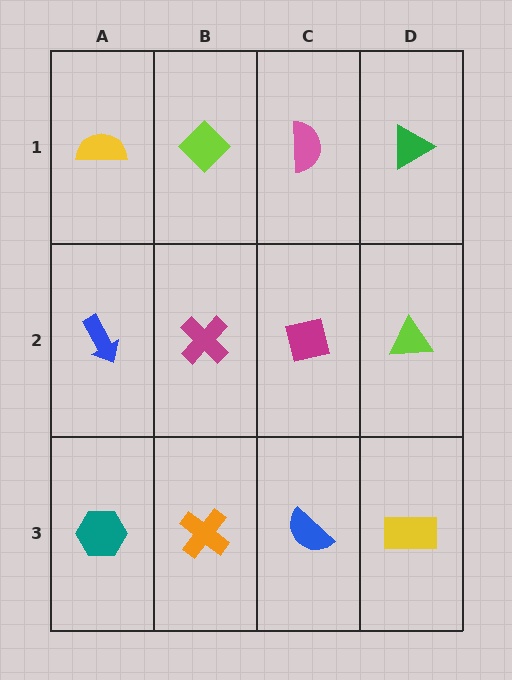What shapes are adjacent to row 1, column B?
A magenta cross (row 2, column B), a yellow semicircle (row 1, column A), a pink semicircle (row 1, column C).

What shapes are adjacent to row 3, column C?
A magenta square (row 2, column C), an orange cross (row 3, column B), a yellow rectangle (row 3, column D).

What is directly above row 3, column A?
A blue arrow.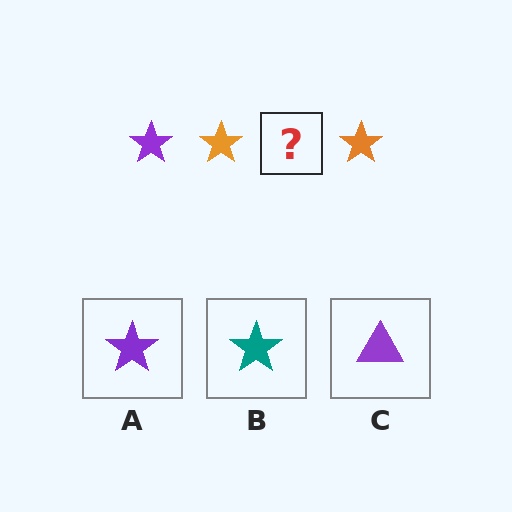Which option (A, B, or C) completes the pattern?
A.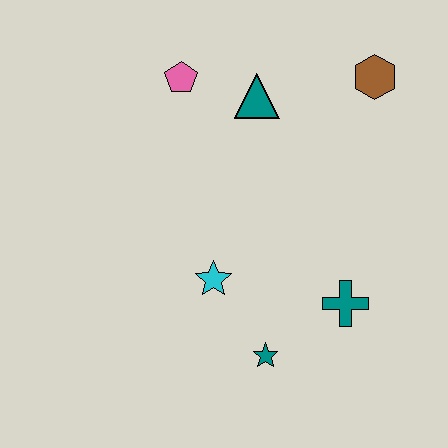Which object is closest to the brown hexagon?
The teal triangle is closest to the brown hexagon.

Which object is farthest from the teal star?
The brown hexagon is farthest from the teal star.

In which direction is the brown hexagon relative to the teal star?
The brown hexagon is above the teal star.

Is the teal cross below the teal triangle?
Yes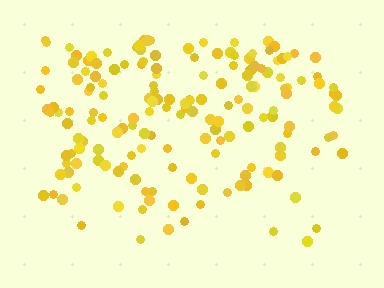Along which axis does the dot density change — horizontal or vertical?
Vertical.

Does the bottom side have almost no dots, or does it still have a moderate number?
Still a moderate number, just noticeably fewer than the top.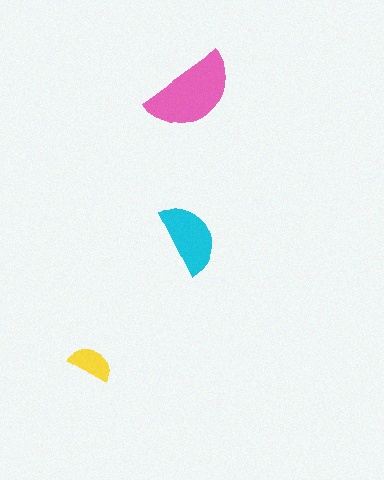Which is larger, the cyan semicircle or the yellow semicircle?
The cyan one.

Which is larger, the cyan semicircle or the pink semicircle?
The pink one.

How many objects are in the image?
There are 3 objects in the image.